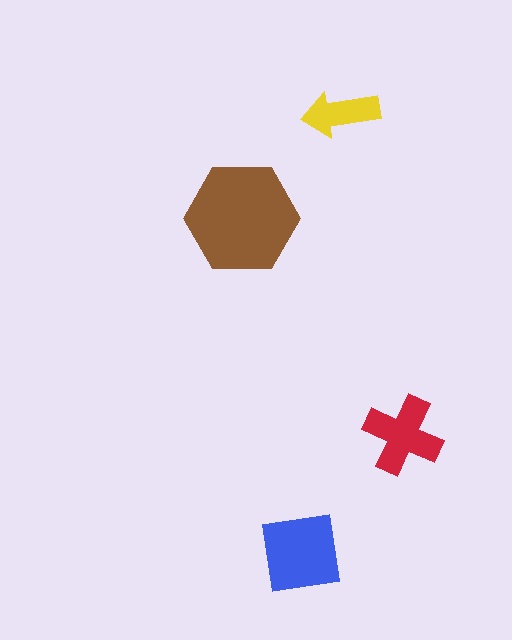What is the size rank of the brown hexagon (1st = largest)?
1st.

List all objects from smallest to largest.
The yellow arrow, the red cross, the blue square, the brown hexagon.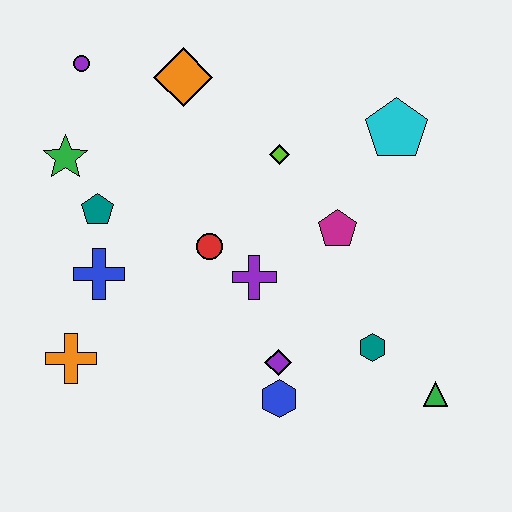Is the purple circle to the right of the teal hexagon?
No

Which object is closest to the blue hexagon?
The purple diamond is closest to the blue hexagon.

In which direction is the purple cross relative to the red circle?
The purple cross is to the right of the red circle.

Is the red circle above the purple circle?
No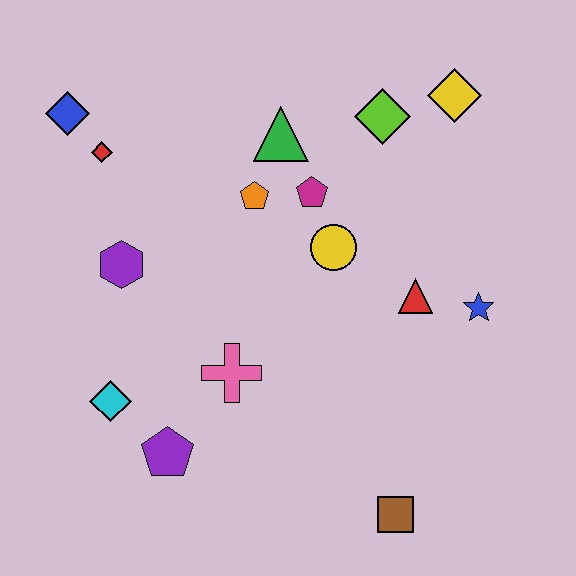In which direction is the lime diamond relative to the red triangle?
The lime diamond is above the red triangle.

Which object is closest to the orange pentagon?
The magenta pentagon is closest to the orange pentagon.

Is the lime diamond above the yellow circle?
Yes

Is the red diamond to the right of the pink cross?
No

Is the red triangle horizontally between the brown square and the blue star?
Yes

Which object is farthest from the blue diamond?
The brown square is farthest from the blue diamond.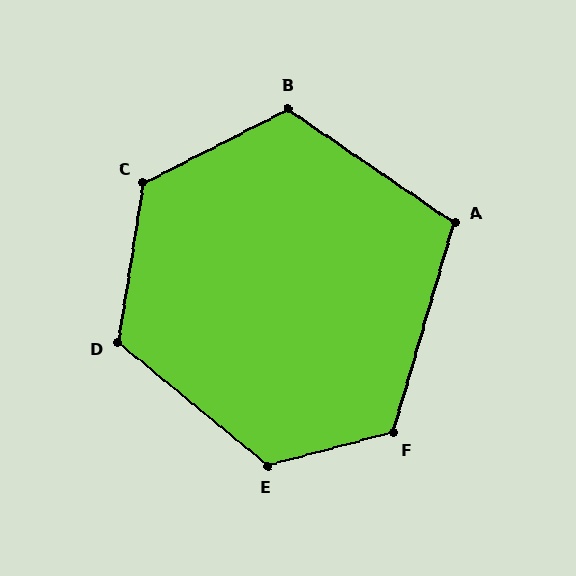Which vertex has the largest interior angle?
C, at approximately 126 degrees.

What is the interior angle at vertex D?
Approximately 120 degrees (obtuse).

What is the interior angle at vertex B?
Approximately 119 degrees (obtuse).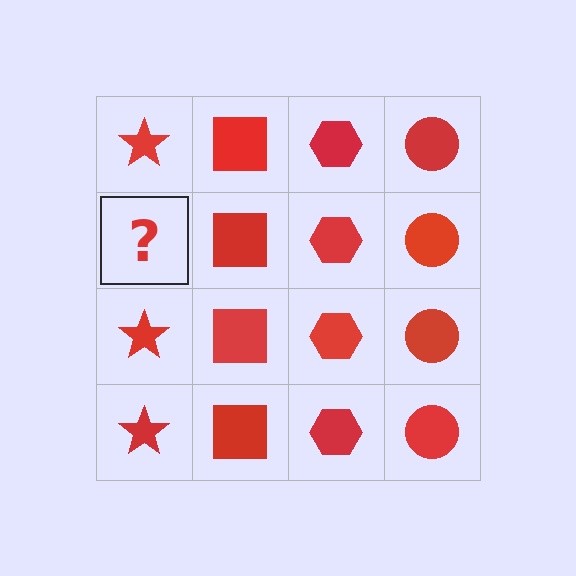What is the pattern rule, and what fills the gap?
The rule is that each column has a consistent shape. The gap should be filled with a red star.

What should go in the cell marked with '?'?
The missing cell should contain a red star.